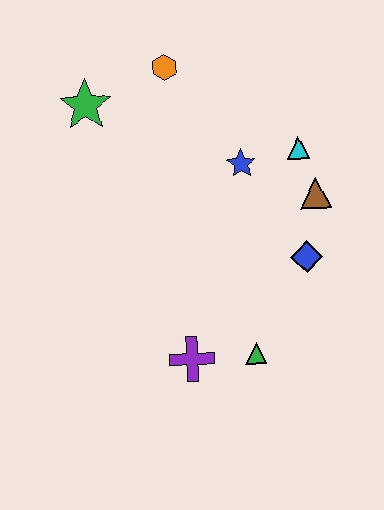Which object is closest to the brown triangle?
The cyan triangle is closest to the brown triangle.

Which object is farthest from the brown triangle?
The green star is farthest from the brown triangle.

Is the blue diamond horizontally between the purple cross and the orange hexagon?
No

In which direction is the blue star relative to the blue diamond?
The blue star is above the blue diamond.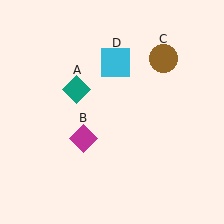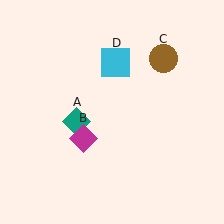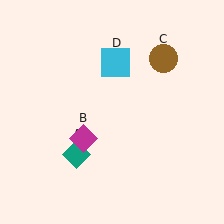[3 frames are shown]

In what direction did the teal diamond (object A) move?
The teal diamond (object A) moved down.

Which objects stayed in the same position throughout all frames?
Magenta diamond (object B) and brown circle (object C) and cyan square (object D) remained stationary.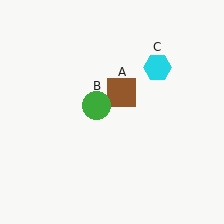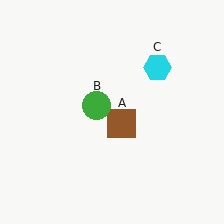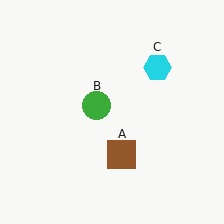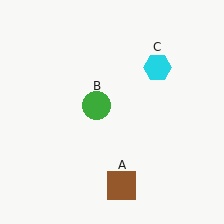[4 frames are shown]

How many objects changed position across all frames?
1 object changed position: brown square (object A).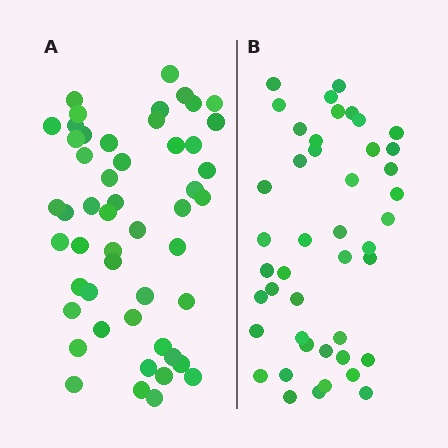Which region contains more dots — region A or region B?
Region A (the left region) has more dots.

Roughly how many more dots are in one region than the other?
Region A has roughly 8 or so more dots than region B.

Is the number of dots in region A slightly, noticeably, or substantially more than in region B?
Region A has only slightly more — the two regions are fairly close. The ratio is roughly 1.2 to 1.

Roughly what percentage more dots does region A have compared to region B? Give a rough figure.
About 15% more.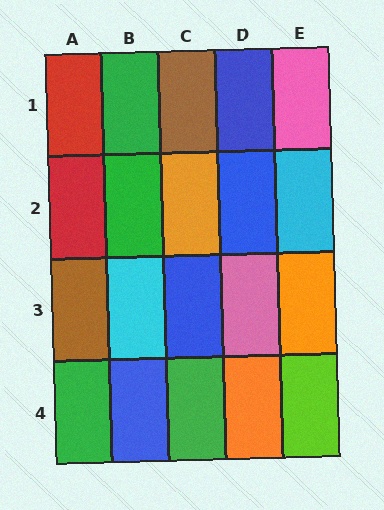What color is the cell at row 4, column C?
Green.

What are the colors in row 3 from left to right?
Brown, cyan, blue, pink, orange.